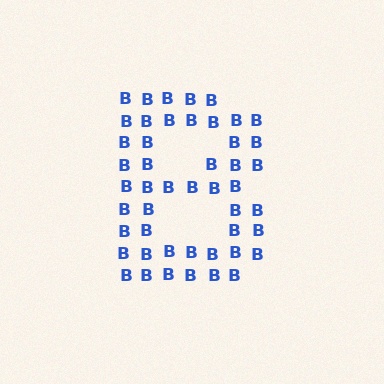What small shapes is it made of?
It is made of small letter B's.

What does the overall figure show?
The overall figure shows the letter B.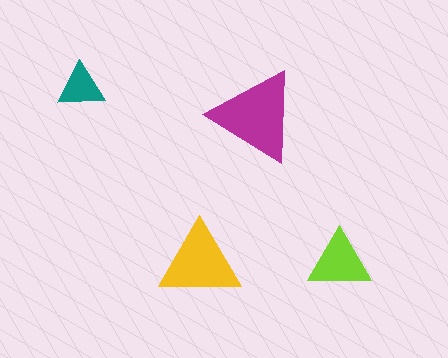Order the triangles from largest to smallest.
the magenta one, the yellow one, the lime one, the teal one.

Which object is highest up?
The teal triangle is topmost.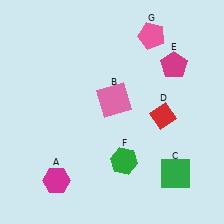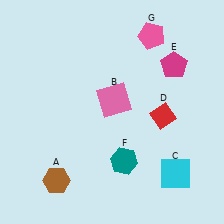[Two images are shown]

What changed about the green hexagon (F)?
In Image 1, F is green. In Image 2, it changed to teal.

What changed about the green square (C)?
In Image 1, C is green. In Image 2, it changed to cyan.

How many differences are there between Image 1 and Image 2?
There are 3 differences between the two images.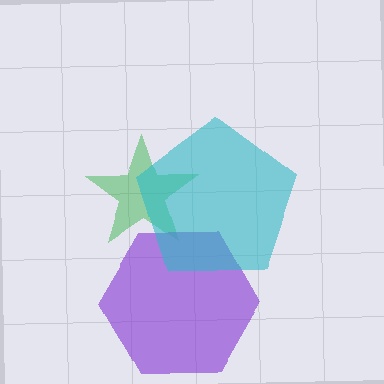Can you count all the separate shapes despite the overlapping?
Yes, there are 3 separate shapes.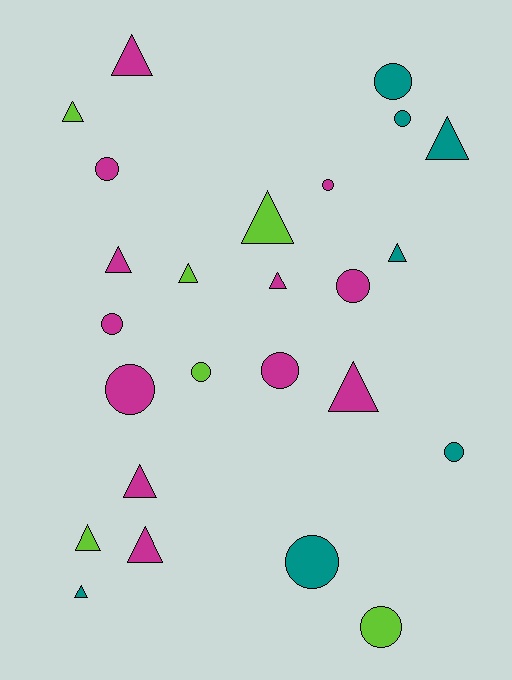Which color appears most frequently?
Magenta, with 12 objects.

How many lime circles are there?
There are 2 lime circles.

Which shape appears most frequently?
Triangle, with 13 objects.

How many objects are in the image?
There are 25 objects.